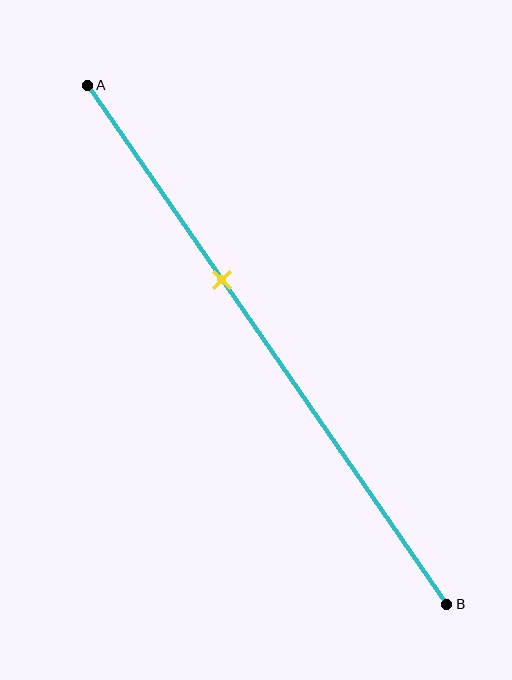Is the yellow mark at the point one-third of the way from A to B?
No, the mark is at about 35% from A, not at the 33% one-third point.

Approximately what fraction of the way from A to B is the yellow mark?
The yellow mark is approximately 35% of the way from A to B.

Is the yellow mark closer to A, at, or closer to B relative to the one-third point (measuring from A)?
The yellow mark is closer to point B than the one-third point of segment AB.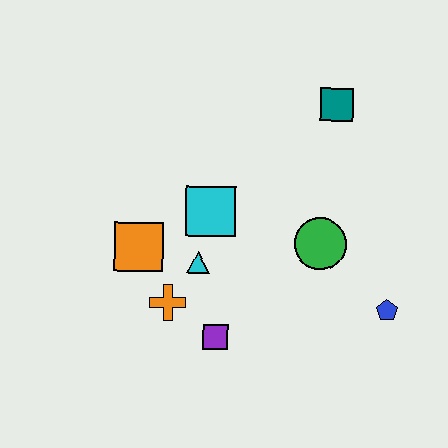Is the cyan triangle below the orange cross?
No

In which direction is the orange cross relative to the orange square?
The orange cross is below the orange square.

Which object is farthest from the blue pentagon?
The orange square is farthest from the blue pentagon.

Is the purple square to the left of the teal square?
Yes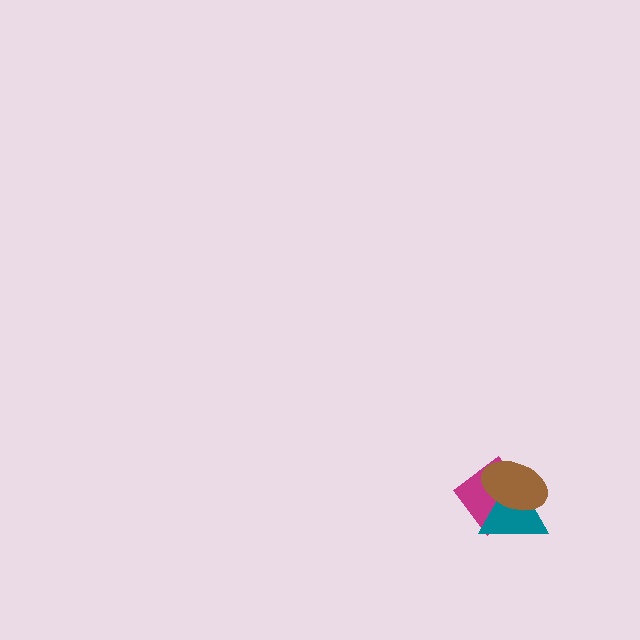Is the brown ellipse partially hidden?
No, no other shape covers it.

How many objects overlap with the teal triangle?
2 objects overlap with the teal triangle.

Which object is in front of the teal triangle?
The brown ellipse is in front of the teal triangle.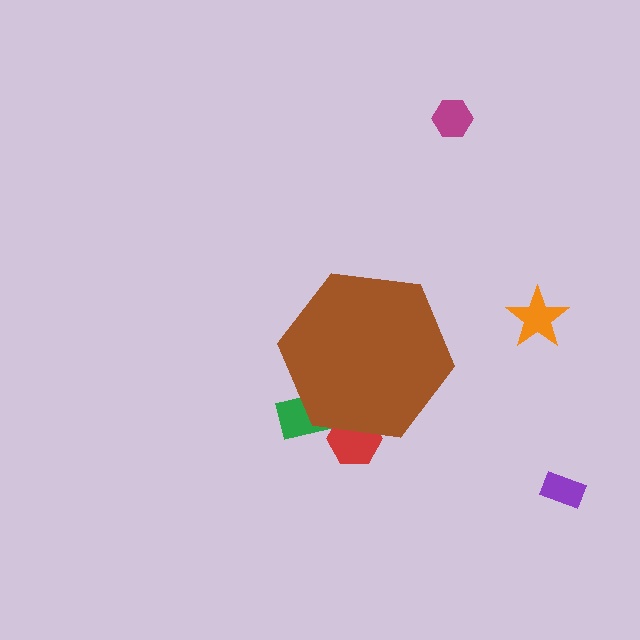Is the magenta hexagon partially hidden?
No, the magenta hexagon is fully visible.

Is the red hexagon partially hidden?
Yes, the red hexagon is partially hidden behind the brown hexagon.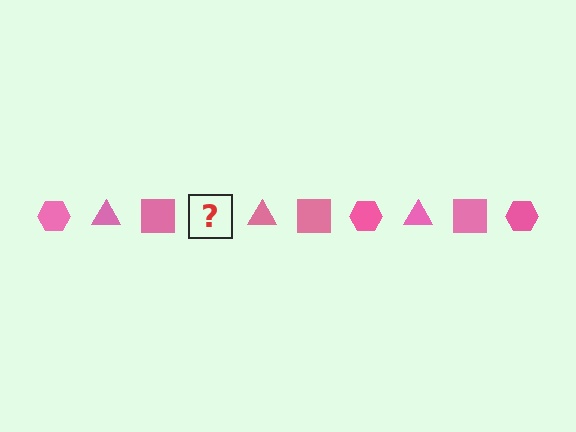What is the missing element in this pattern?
The missing element is a pink hexagon.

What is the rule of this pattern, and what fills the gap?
The rule is that the pattern cycles through hexagon, triangle, square shapes in pink. The gap should be filled with a pink hexagon.